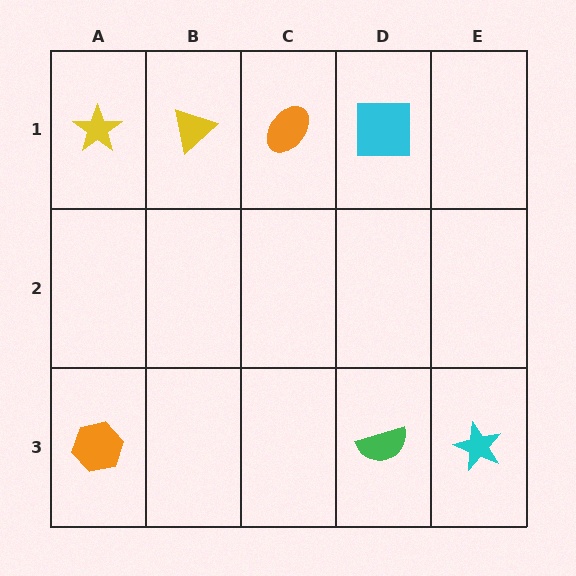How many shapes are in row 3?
3 shapes.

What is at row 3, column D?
A green semicircle.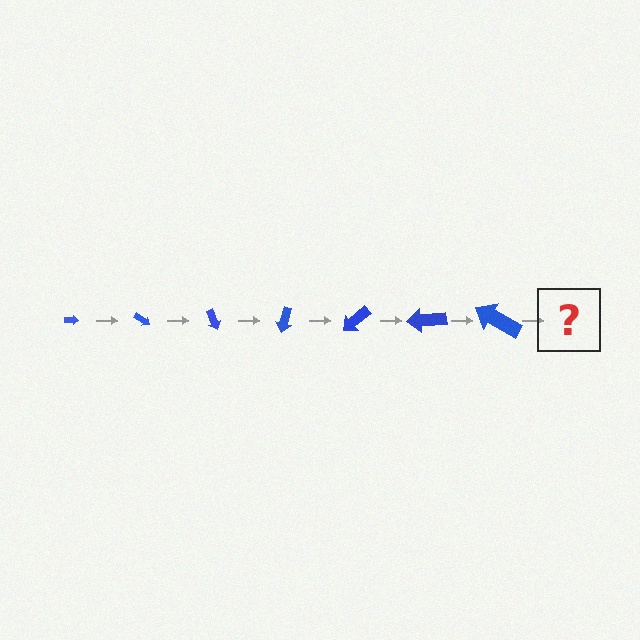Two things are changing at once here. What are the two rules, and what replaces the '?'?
The two rules are that the arrow grows larger each step and it rotates 35 degrees each step. The '?' should be an arrow, larger than the previous one and rotated 245 degrees from the start.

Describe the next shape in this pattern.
It should be an arrow, larger than the previous one and rotated 245 degrees from the start.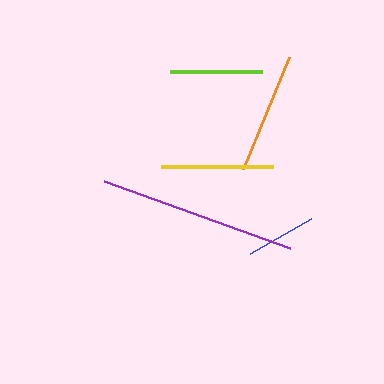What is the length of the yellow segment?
The yellow segment is approximately 112 pixels long.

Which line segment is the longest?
The purple line is the longest at approximately 198 pixels.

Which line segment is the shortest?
The blue line is the shortest at approximately 71 pixels.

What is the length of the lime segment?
The lime segment is approximately 92 pixels long.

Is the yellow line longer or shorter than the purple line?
The purple line is longer than the yellow line.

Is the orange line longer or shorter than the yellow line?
The orange line is longer than the yellow line.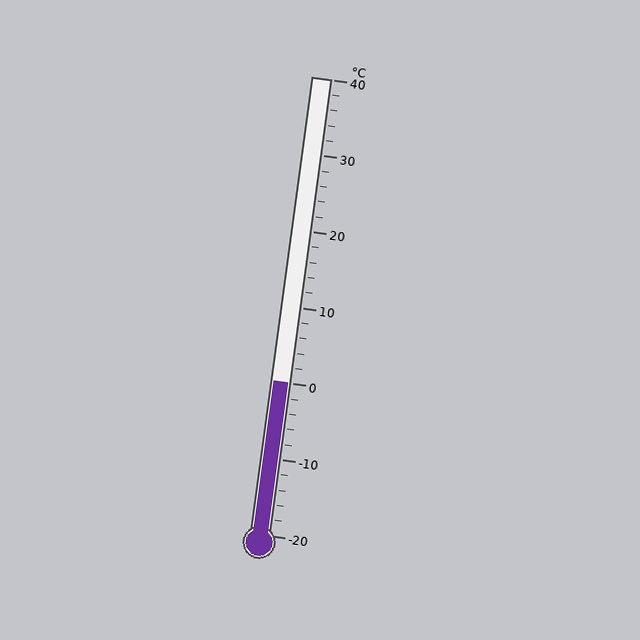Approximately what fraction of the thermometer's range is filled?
The thermometer is filled to approximately 35% of its range.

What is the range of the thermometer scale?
The thermometer scale ranges from -20°C to 40°C.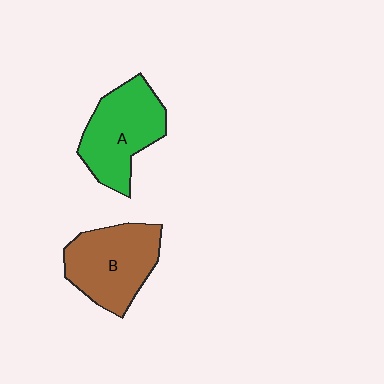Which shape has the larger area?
Shape B (brown).